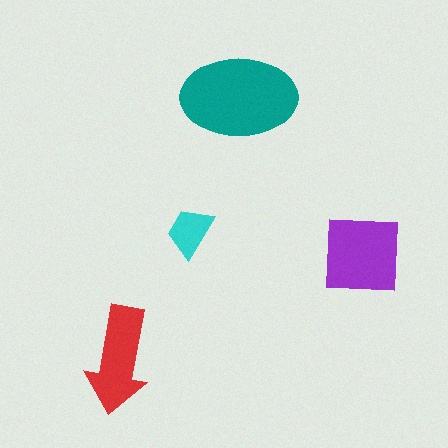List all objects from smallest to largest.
The cyan trapezoid, the red arrow, the purple square, the teal ellipse.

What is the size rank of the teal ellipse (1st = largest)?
1st.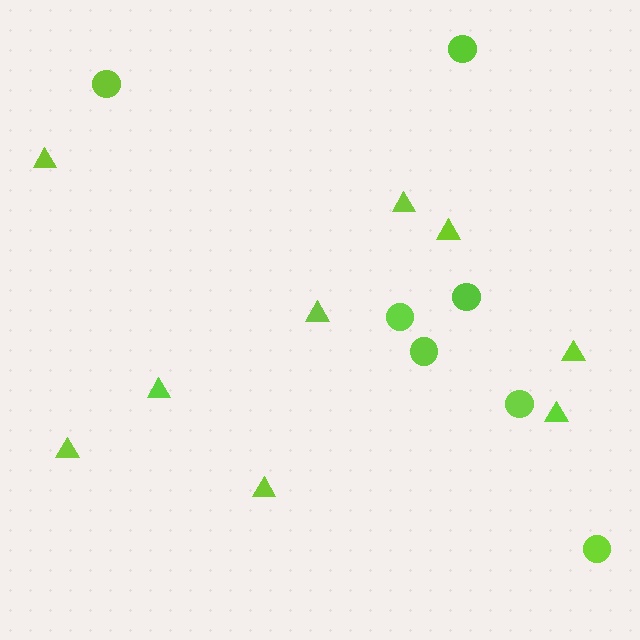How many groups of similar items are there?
There are 2 groups: one group of triangles (9) and one group of circles (7).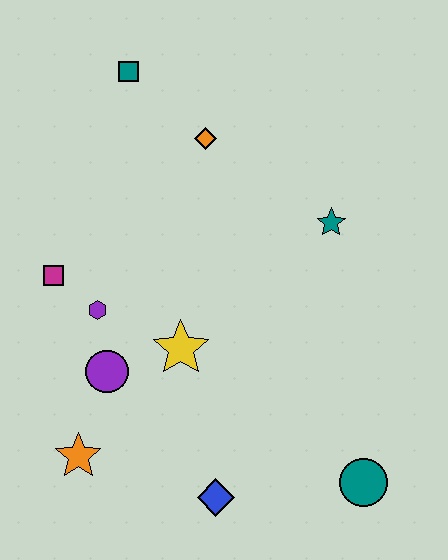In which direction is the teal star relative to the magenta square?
The teal star is to the right of the magenta square.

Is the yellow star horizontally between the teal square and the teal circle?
Yes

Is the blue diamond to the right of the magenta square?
Yes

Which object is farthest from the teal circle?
The teal square is farthest from the teal circle.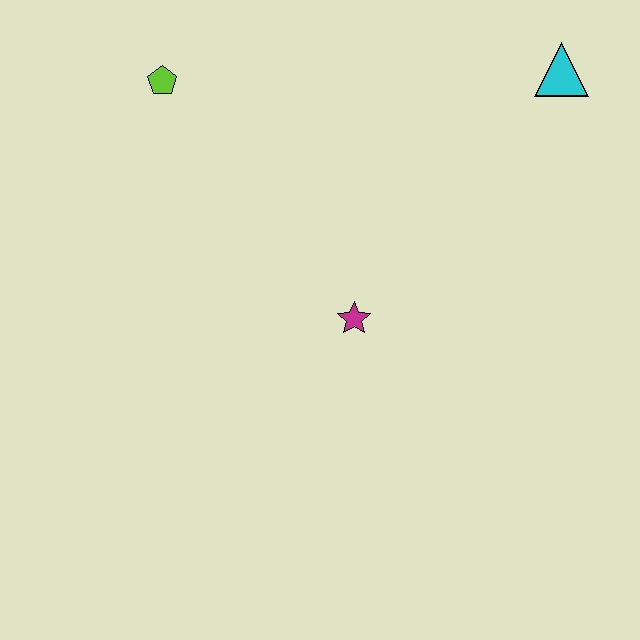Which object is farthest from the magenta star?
The cyan triangle is farthest from the magenta star.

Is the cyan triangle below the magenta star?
No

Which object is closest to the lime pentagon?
The magenta star is closest to the lime pentagon.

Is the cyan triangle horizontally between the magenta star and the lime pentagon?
No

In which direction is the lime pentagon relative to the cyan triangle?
The lime pentagon is to the left of the cyan triangle.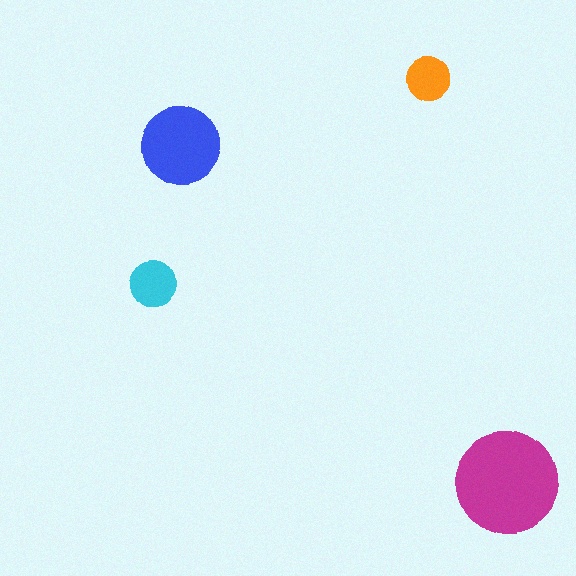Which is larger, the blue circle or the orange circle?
The blue one.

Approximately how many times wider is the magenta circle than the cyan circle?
About 2 times wider.